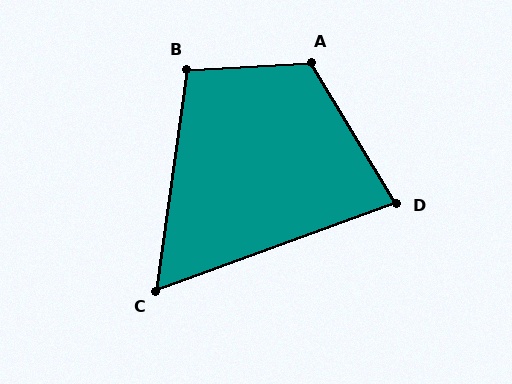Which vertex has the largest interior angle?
A, at approximately 118 degrees.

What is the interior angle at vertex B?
Approximately 101 degrees (obtuse).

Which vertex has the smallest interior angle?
C, at approximately 62 degrees.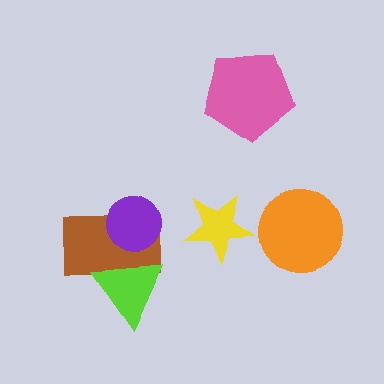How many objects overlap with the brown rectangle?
2 objects overlap with the brown rectangle.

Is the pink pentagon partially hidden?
No, no other shape covers it.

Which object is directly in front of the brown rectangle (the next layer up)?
The purple circle is directly in front of the brown rectangle.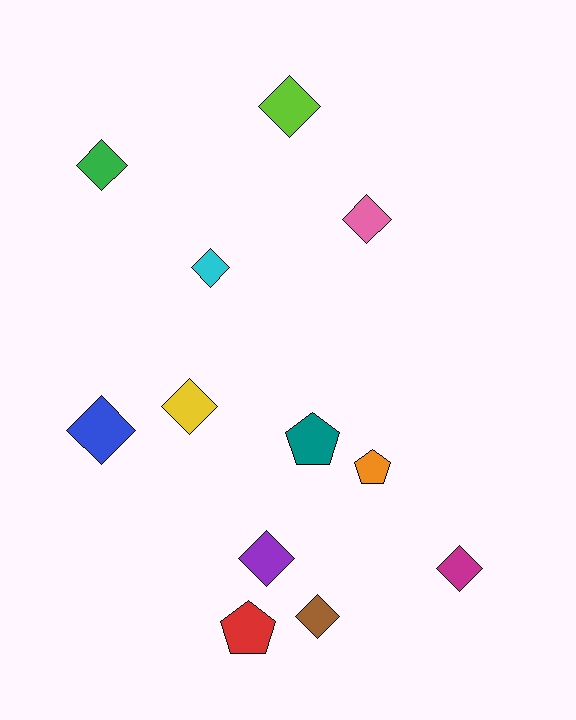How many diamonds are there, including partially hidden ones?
There are 9 diamonds.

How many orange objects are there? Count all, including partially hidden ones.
There is 1 orange object.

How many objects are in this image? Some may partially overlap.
There are 12 objects.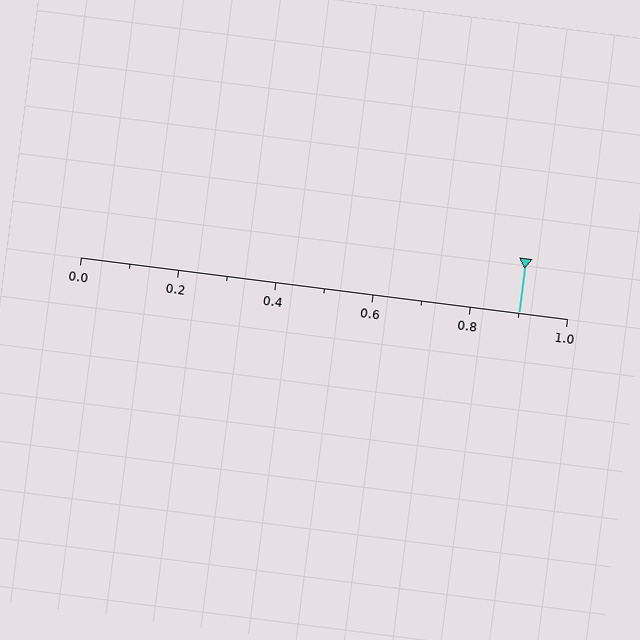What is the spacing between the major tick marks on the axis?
The major ticks are spaced 0.2 apart.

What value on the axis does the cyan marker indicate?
The marker indicates approximately 0.9.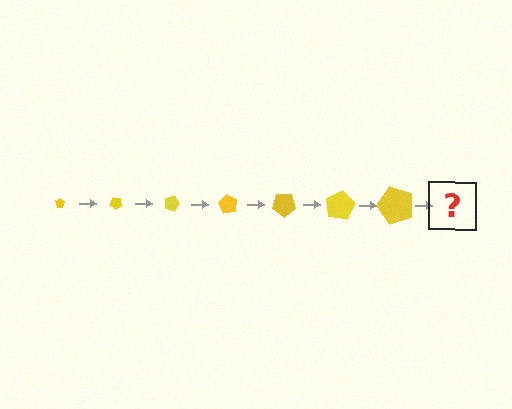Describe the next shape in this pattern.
It should be a pentagon, larger than the previous one and rotated 315 degrees from the start.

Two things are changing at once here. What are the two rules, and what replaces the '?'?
The two rules are that the pentagon grows larger each step and it rotates 45 degrees each step. The '?' should be a pentagon, larger than the previous one and rotated 315 degrees from the start.